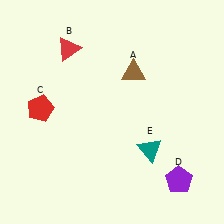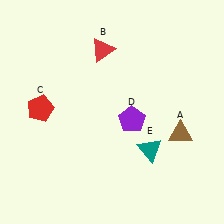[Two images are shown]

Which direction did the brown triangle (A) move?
The brown triangle (A) moved down.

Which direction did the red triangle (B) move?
The red triangle (B) moved right.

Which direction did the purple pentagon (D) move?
The purple pentagon (D) moved up.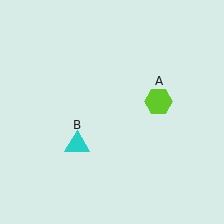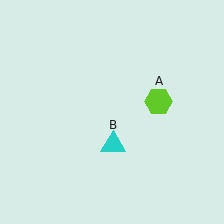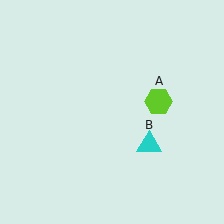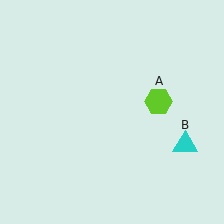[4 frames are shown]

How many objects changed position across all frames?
1 object changed position: cyan triangle (object B).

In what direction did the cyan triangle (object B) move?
The cyan triangle (object B) moved right.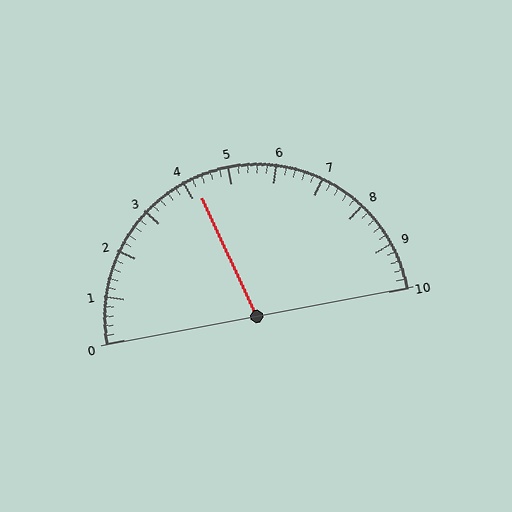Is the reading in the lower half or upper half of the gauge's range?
The reading is in the lower half of the range (0 to 10).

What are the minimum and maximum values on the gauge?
The gauge ranges from 0 to 10.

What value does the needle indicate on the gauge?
The needle indicates approximately 4.2.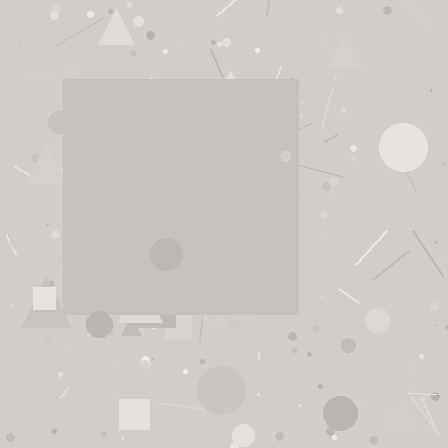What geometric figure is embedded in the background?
A square is embedded in the background.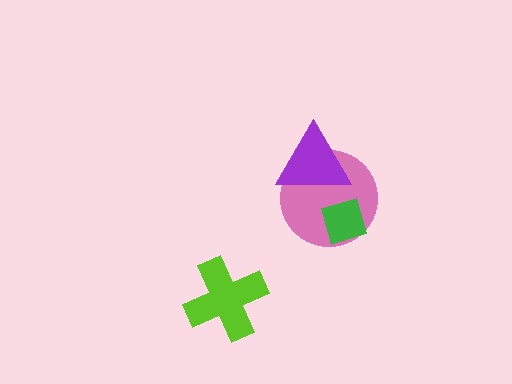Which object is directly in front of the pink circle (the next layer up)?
The green diamond is directly in front of the pink circle.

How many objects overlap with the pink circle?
2 objects overlap with the pink circle.